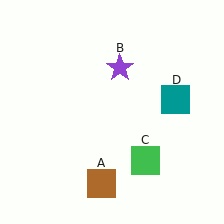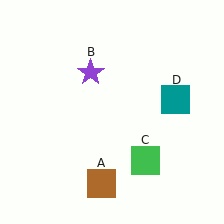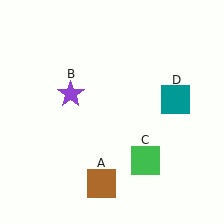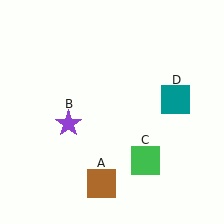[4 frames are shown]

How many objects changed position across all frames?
1 object changed position: purple star (object B).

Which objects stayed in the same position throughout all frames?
Brown square (object A) and green square (object C) and teal square (object D) remained stationary.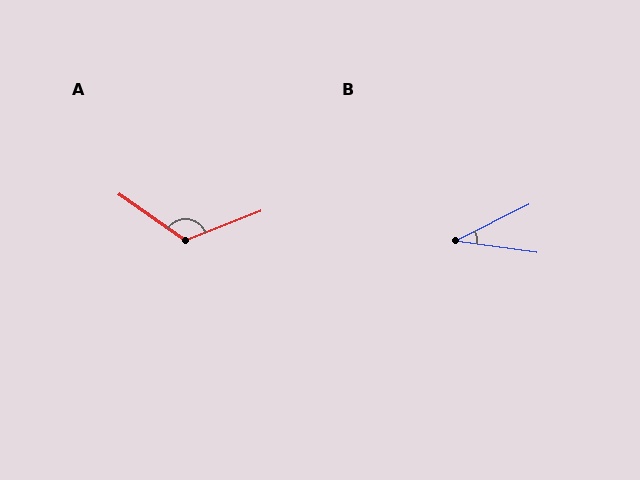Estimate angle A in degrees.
Approximately 124 degrees.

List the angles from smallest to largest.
B (34°), A (124°).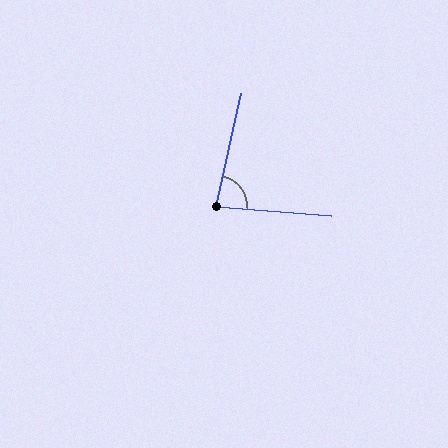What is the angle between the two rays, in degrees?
Approximately 82 degrees.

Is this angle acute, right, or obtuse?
It is acute.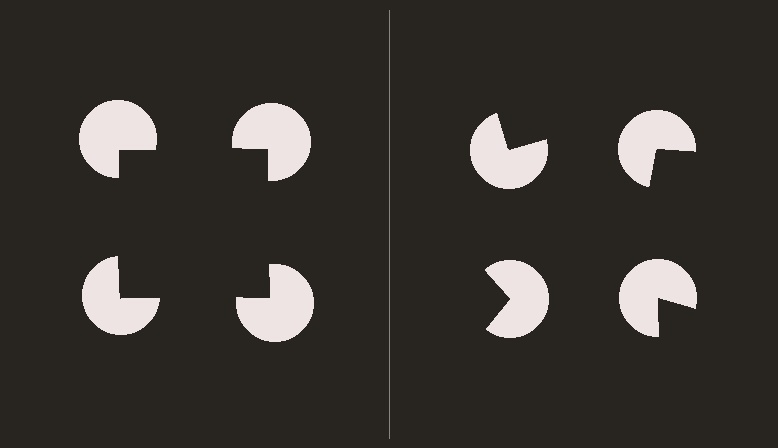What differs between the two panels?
The pac-man discs are positioned identically on both sides; only the wedge orientations differ. On the left they align to a square; on the right they are misaligned.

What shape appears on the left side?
An illusory square.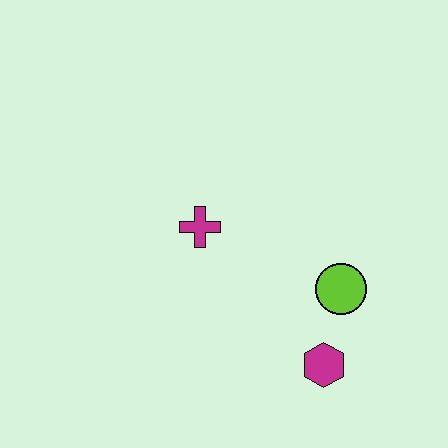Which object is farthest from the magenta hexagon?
The magenta cross is farthest from the magenta hexagon.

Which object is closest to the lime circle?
The magenta hexagon is closest to the lime circle.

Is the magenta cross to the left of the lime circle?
Yes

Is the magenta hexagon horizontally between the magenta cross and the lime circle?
Yes